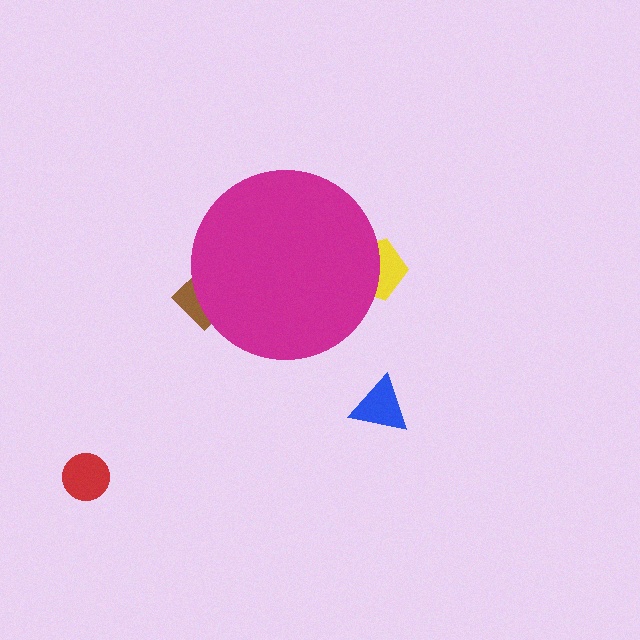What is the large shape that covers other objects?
A magenta circle.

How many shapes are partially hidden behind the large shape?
2 shapes are partially hidden.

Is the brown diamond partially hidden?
Yes, the brown diamond is partially hidden behind the magenta circle.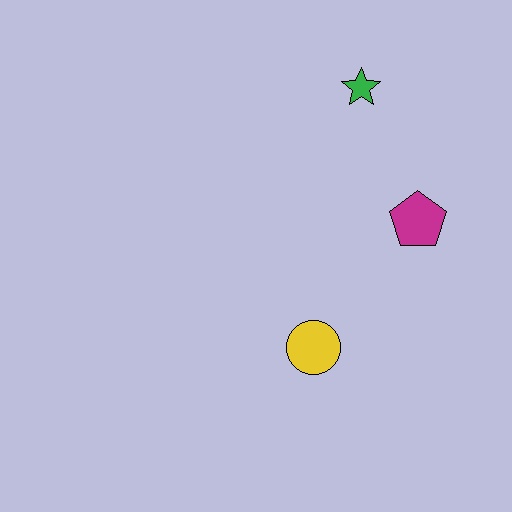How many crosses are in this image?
There are no crosses.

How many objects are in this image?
There are 3 objects.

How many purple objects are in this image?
There are no purple objects.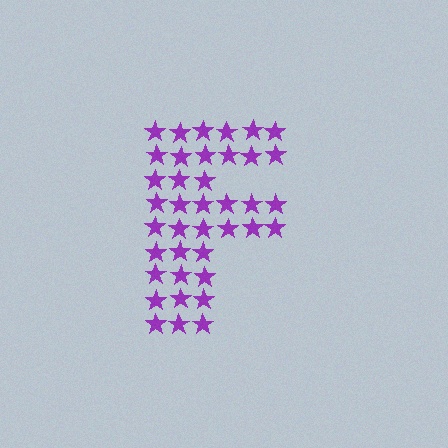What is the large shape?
The large shape is the letter F.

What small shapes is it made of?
It is made of small stars.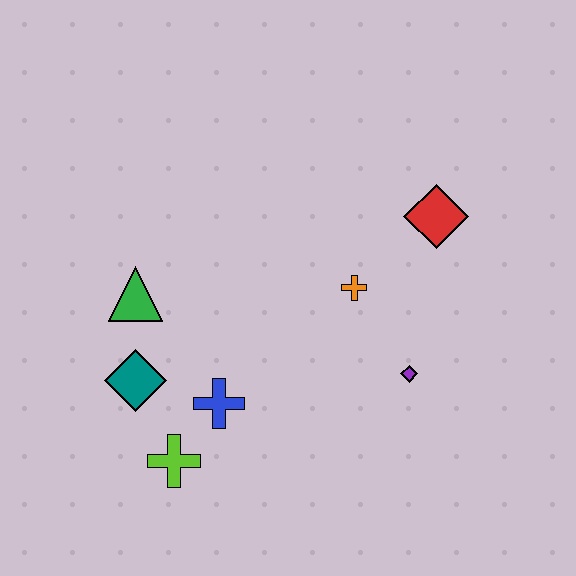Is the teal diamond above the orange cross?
No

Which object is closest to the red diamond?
The orange cross is closest to the red diamond.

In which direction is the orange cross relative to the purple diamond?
The orange cross is above the purple diamond.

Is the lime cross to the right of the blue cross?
No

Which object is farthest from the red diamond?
The lime cross is farthest from the red diamond.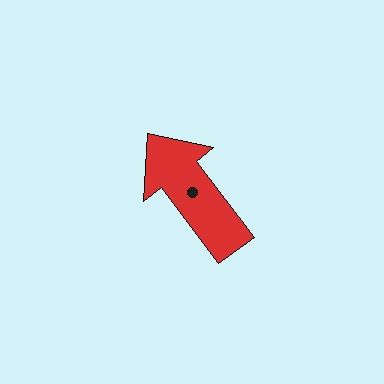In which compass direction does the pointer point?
Northwest.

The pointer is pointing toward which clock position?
Roughly 11 o'clock.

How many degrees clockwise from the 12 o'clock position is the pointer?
Approximately 323 degrees.